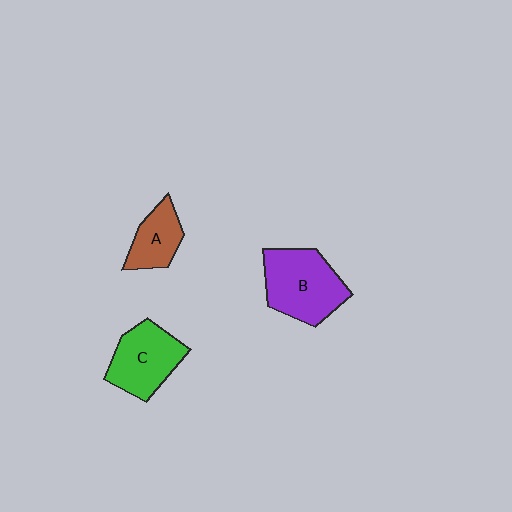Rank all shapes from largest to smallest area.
From largest to smallest: B (purple), C (green), A (brown).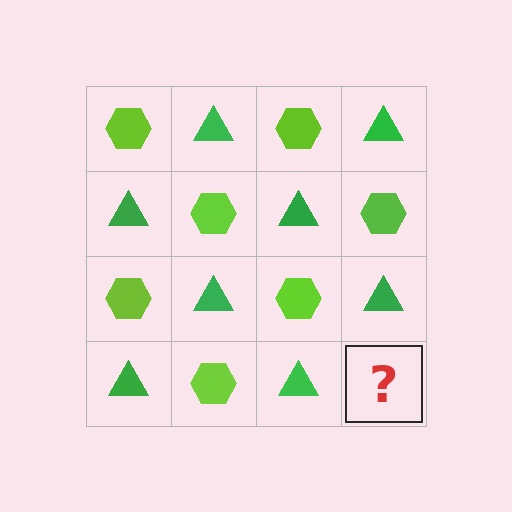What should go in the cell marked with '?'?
The missing cell should contain a lime hexagon.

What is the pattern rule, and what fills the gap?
The rule is that it alternates lime hexagon and green triangle in a checkerboard pattern. The gap should be filled with a lime hexagon.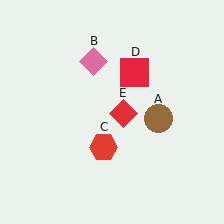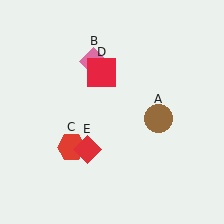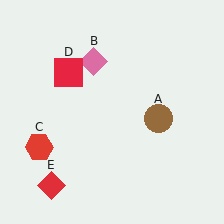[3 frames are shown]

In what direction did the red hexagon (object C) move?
The red hexagon (object C) moved left.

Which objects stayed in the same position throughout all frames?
Brown circle (object A) and pink diamond (object B) remained stationary.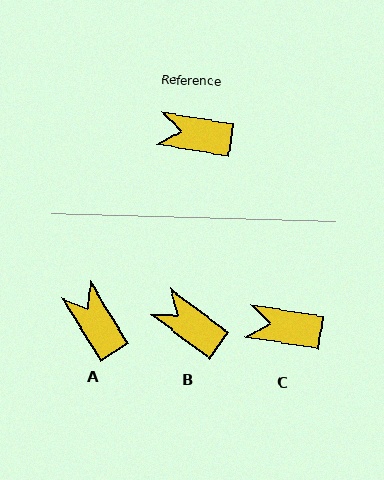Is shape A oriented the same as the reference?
No, it is off by about 50 degrees.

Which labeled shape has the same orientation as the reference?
C.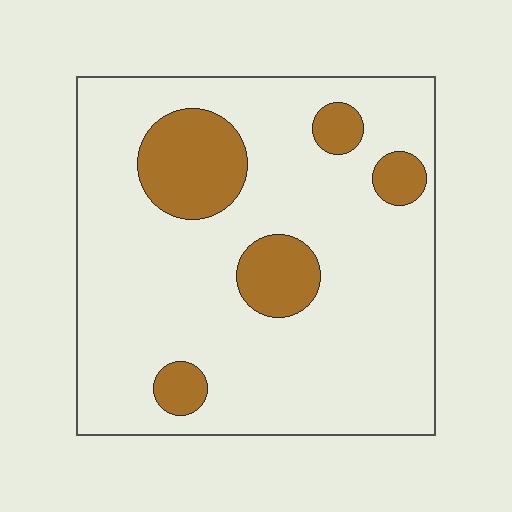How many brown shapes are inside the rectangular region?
5.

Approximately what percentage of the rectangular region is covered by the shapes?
Approximately 15%.